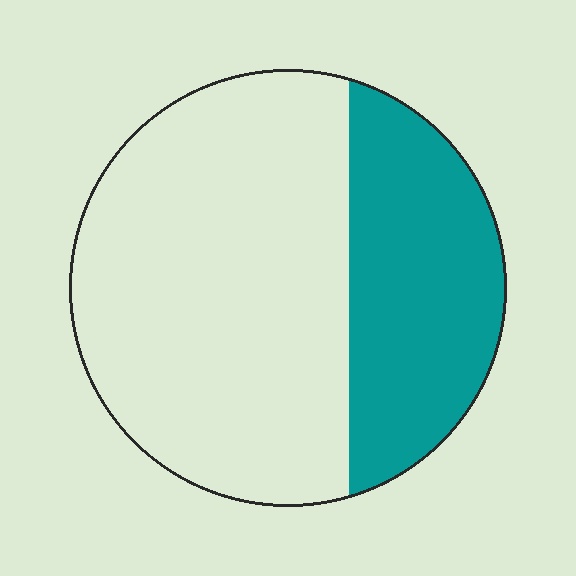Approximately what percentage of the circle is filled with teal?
Approximately 30%.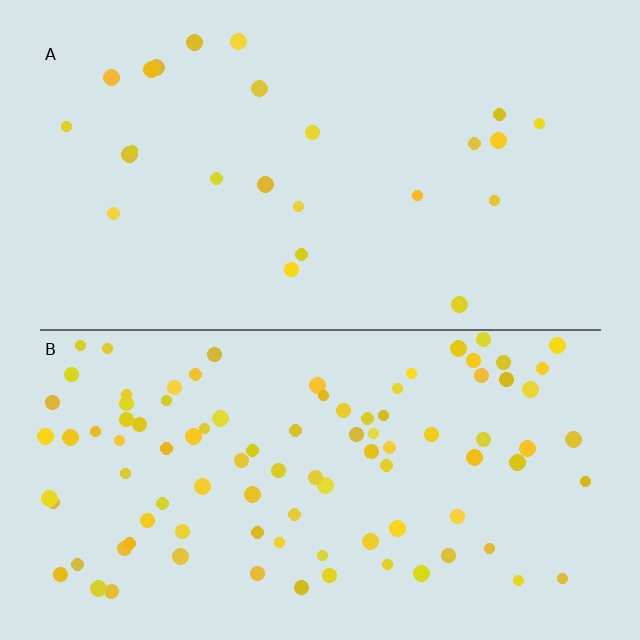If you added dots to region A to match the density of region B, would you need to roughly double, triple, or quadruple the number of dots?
Approximately quadruple.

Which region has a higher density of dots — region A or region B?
B (the bottom).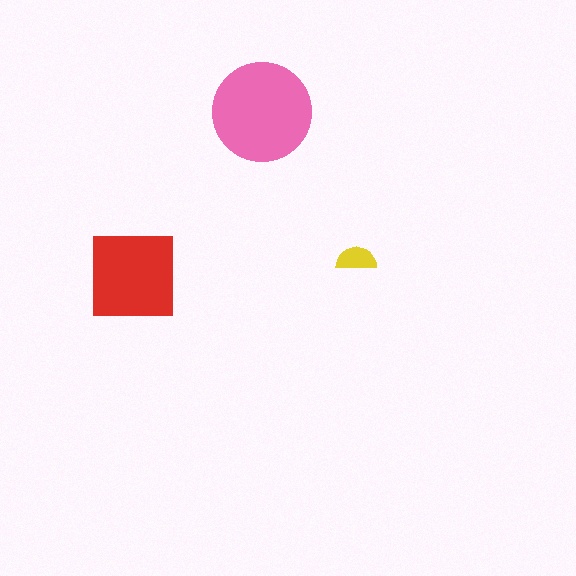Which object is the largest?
The pink circle.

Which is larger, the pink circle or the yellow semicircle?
The pink circle.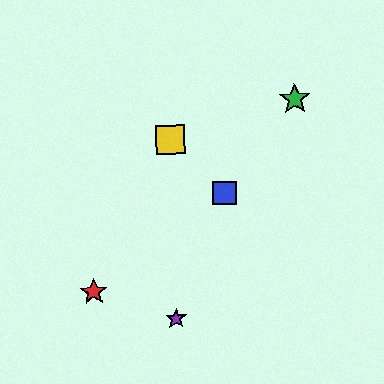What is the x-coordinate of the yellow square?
The yellow square is at x≈170.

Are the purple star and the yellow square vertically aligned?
Yes, both are at x≈176.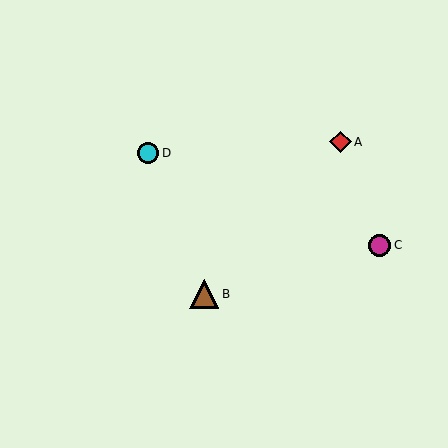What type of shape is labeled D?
Shape D is a cyan circle.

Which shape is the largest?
The brown triangle (labeled B) is the largest.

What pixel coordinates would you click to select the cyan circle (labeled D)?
Click at (148, 153) to select the cyan circle D.